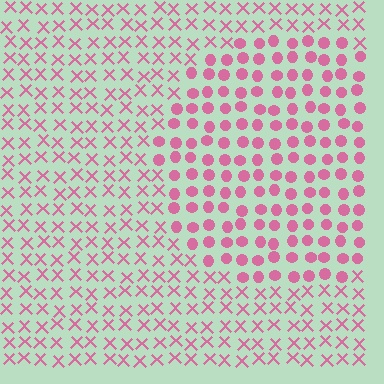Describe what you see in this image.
The image is filled with small pink elements arranged in a uniform grid. A circle-shaped region contains circles, while the surrounding area contains X marks. The boundary is defined purely by the change in element shape.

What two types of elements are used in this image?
The image uses circles inside the circle region and X marks outside it.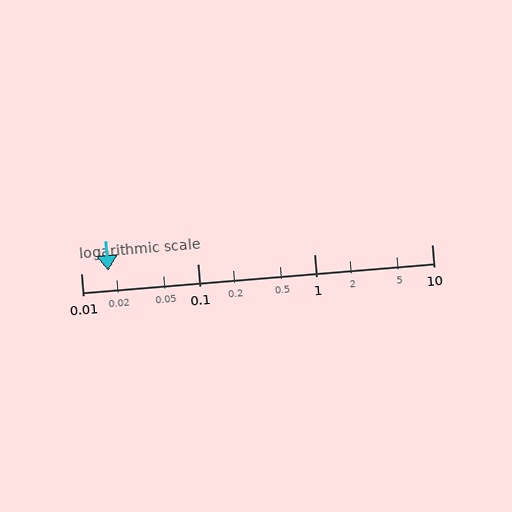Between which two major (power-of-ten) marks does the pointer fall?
The pointer is between 0.01 and 0.1.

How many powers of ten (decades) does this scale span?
The scale spans 3 decades, from 0.01 to 10.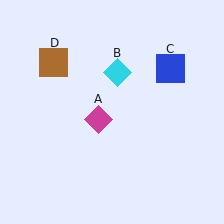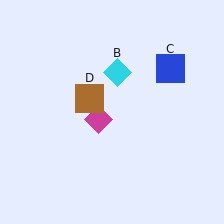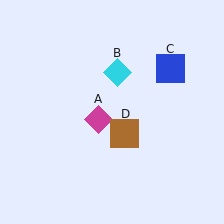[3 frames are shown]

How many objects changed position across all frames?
1 object changed position: brown square (object D).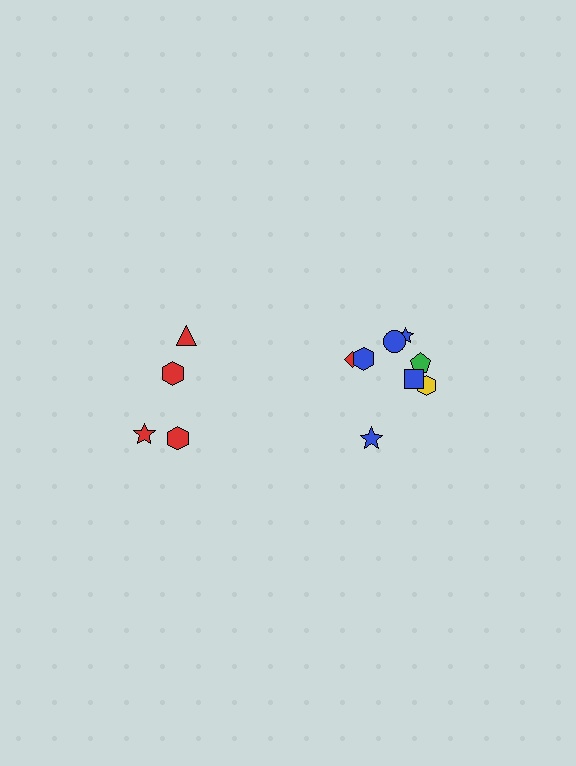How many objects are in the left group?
There are 4 objects.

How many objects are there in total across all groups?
There are 12 objects.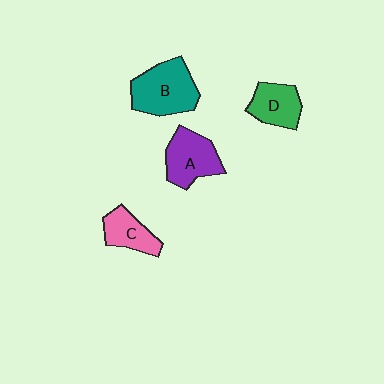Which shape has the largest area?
Shape B (teal).